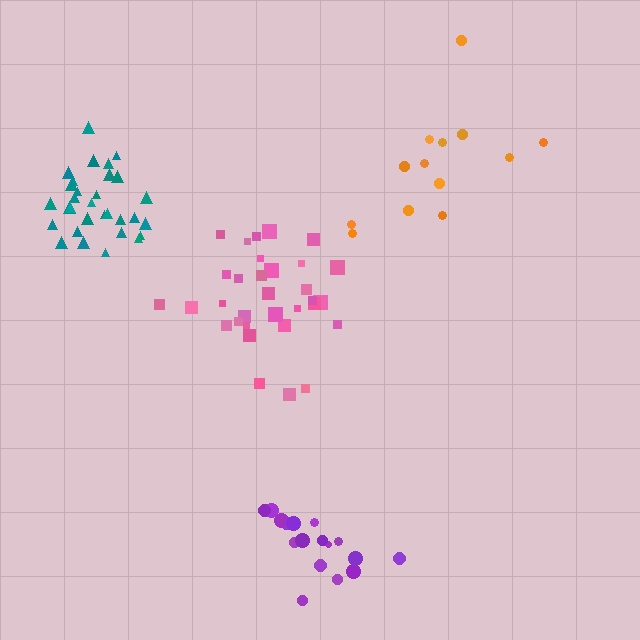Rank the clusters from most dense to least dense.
teal, pink, purple, orange.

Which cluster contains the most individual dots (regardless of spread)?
Pink (32).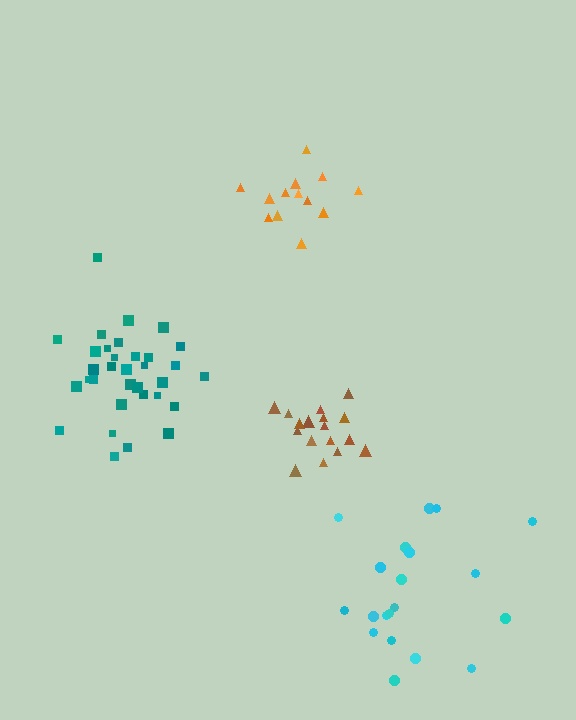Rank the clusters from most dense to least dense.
brown, teal, orange, cyan.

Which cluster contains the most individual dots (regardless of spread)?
Teal (33).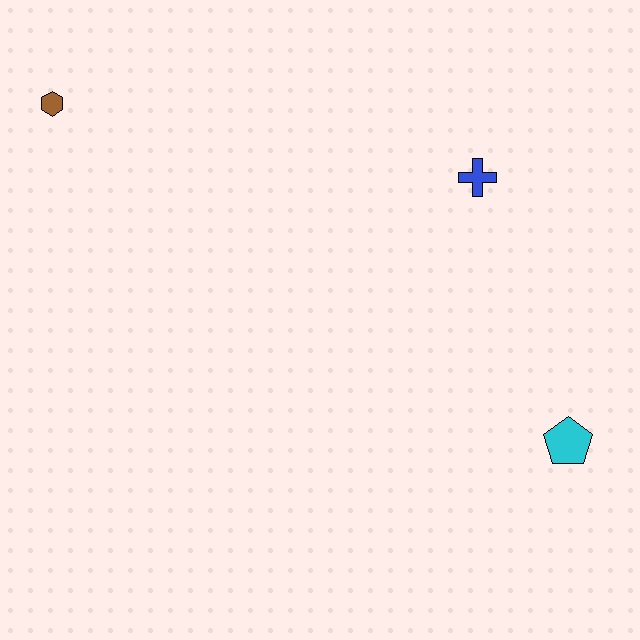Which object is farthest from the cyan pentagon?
The brown hexagon is farthest from the cyan pentagon.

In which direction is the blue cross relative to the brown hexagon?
The blue cross is to the right of the brown hexagon.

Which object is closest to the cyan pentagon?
The blue cross is closest to the cyan pentagon.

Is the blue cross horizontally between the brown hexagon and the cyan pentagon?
Yes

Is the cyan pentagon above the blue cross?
No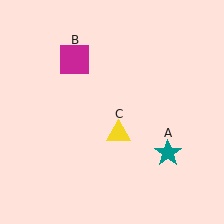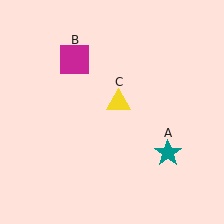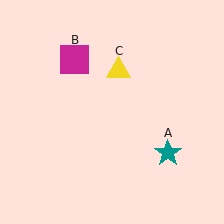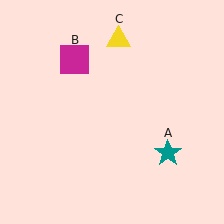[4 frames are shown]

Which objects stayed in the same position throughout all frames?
Teal star (object A) and magenta square (object B) remained stationary.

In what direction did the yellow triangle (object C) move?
The yellow triangle (object C) moved up.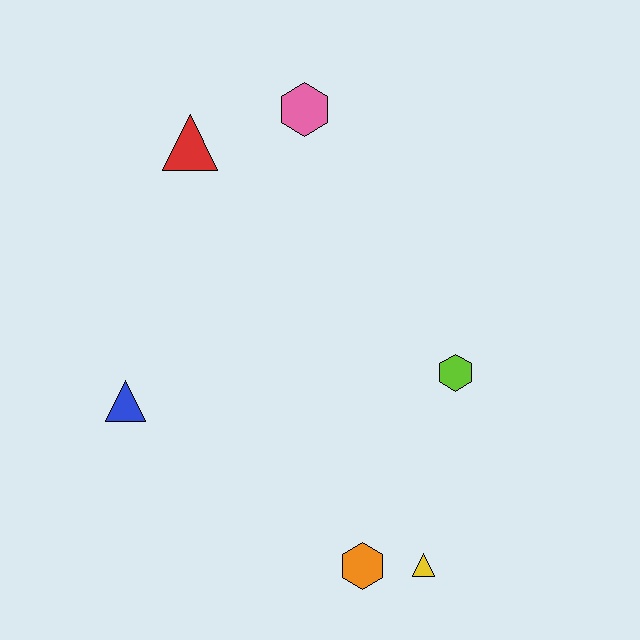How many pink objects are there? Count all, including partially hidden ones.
There is 1 pink object.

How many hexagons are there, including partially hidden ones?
There are 3 hexagons.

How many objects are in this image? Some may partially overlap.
There are 6 objects.